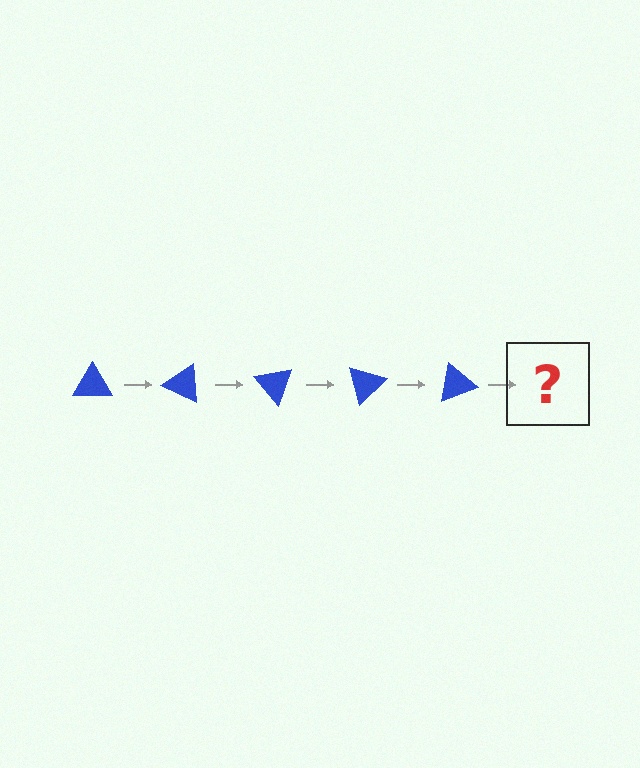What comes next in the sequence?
The next element should be a blue triangle rotated 125 degrees.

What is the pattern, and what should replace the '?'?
The pattern is that the triangle rotates 25 degrees each step. The '?' should be a blue triangle rotated 125 degrees.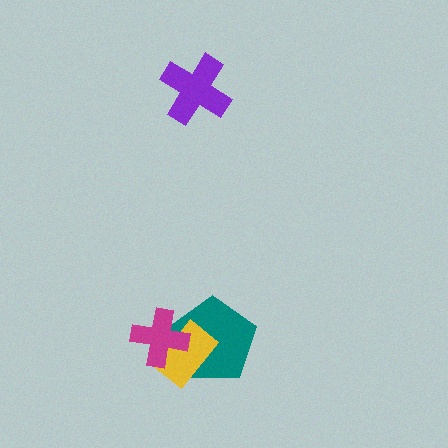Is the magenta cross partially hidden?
No, no other shape covers it.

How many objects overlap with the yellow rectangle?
2 objects overlap with the yellow rectangle.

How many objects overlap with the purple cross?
0 objects overlap with the purple cross.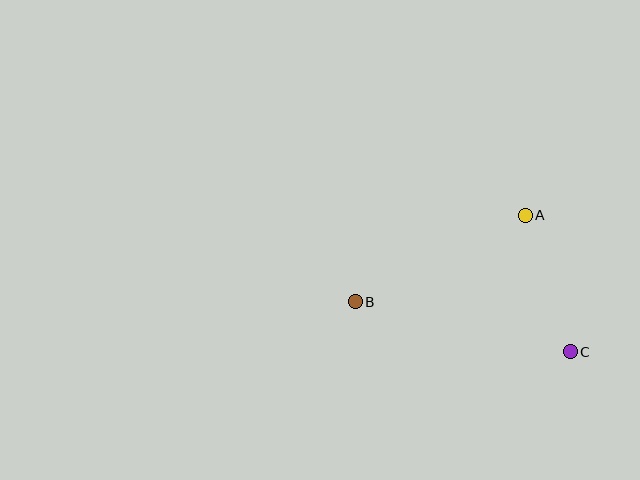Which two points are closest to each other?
Points A and C are closest to each other.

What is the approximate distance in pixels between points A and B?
The distance between A and B is approximately 191 pixels.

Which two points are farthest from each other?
Points B and C are farthest from each other.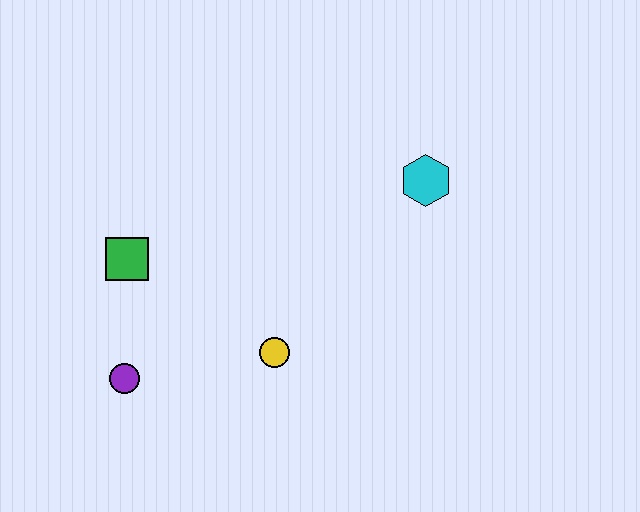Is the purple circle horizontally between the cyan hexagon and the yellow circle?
No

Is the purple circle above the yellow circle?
No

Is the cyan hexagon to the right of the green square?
Yes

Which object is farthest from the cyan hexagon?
The purple circle is farthest from the cyan hexagon.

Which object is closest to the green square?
The purple circle is closest to the green square.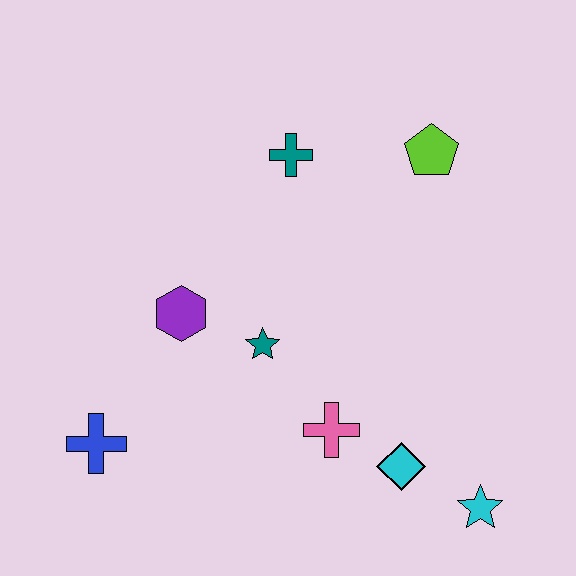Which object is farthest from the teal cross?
The cyan star is farthest from the teal cross.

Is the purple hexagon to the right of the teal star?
No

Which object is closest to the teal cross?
The lime pentagon is closest to the teal cross.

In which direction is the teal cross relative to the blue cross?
The teal cross is above the blue cross.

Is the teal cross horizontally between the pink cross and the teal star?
Yes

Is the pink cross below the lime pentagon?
Yes